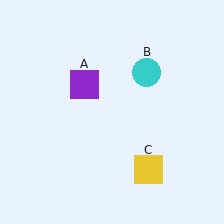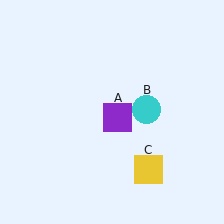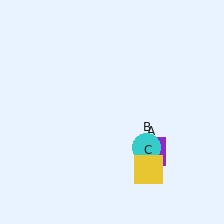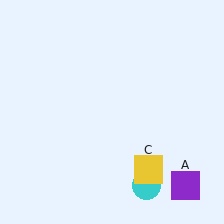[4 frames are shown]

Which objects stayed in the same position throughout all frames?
Yellow square (object C) remained stationary.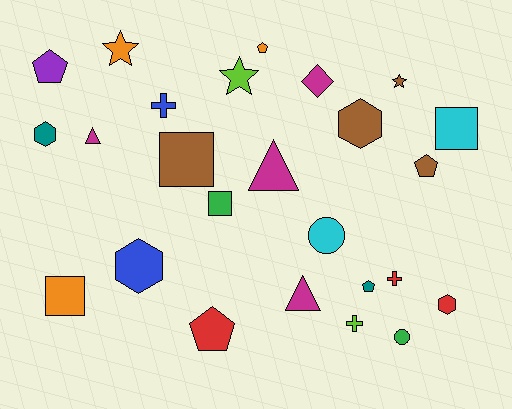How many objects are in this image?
There are 25 objects.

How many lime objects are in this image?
There are 2 lime objects.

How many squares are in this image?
There are 4 squares.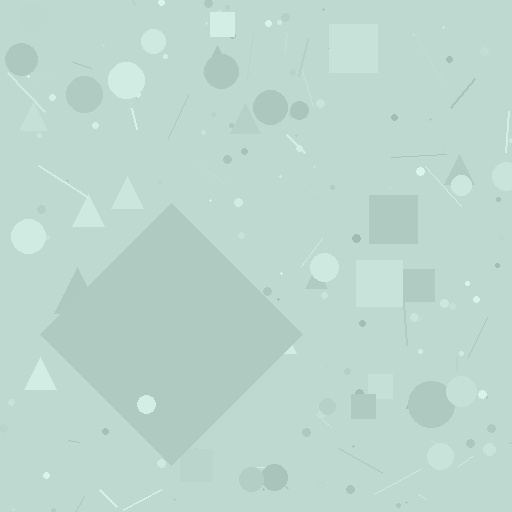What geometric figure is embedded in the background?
A diamond is embedded in the background.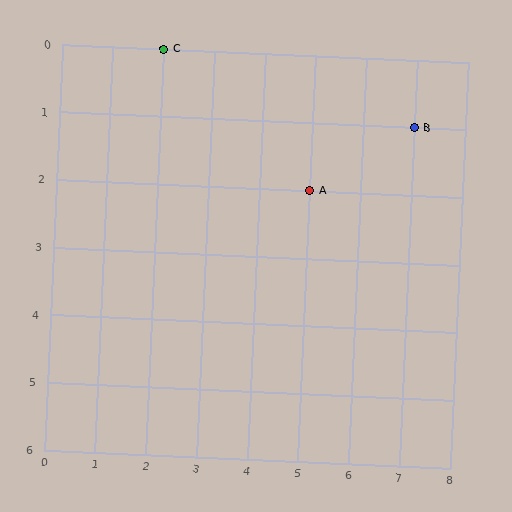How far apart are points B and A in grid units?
Points B and A are 2 columns and 1 row apart (about 2.2 grid units diagonally).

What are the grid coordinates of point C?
Point C is at grid coordinates (2, 0).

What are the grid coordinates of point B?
Point B is at grid coordinates (7, 1).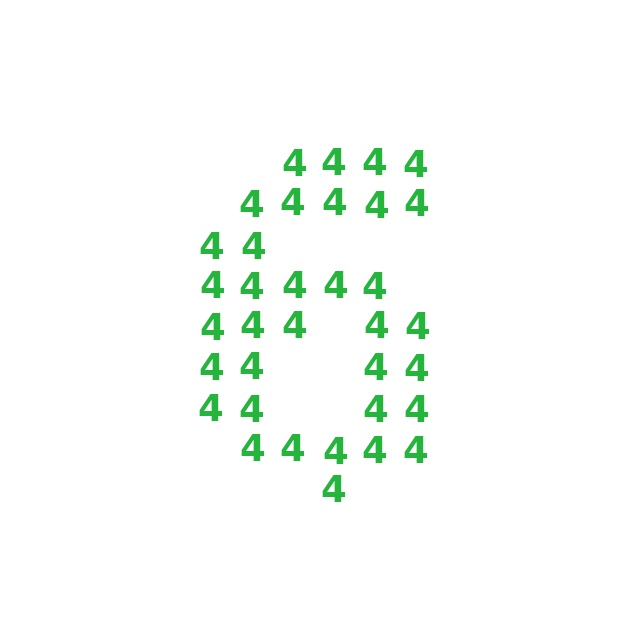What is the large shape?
The large shape is the digit 6.